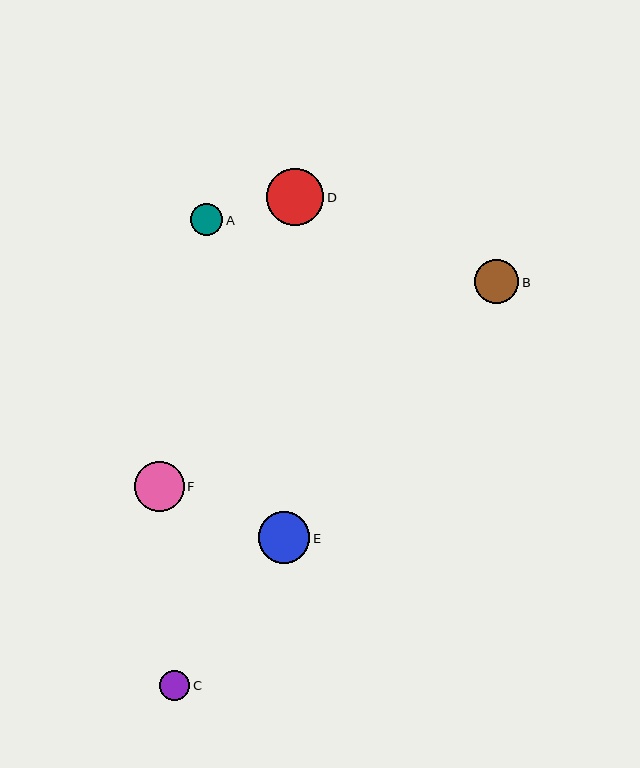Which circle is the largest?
Circle D is the largest with a size of approximately 57 pixels.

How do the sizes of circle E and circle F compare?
Circle E and circle F are approximately the same size.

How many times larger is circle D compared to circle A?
Circle D is approximately 1.8 times the size of circle A.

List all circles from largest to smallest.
From largest to smallest: D, E, F, B, A, C.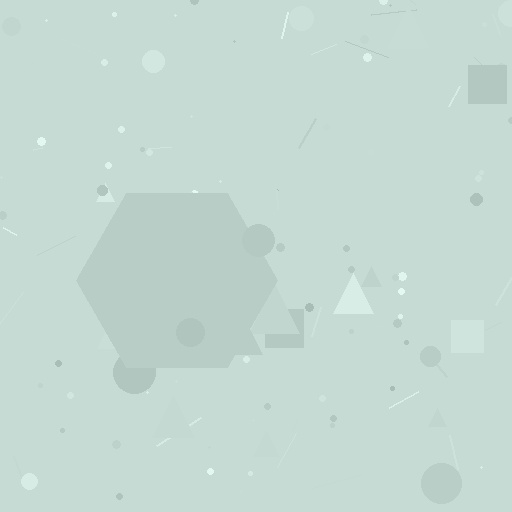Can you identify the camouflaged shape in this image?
The camouflaged shape is a hexagon.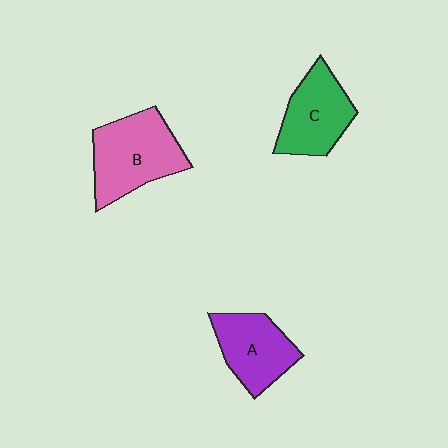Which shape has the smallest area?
Shape A (purple).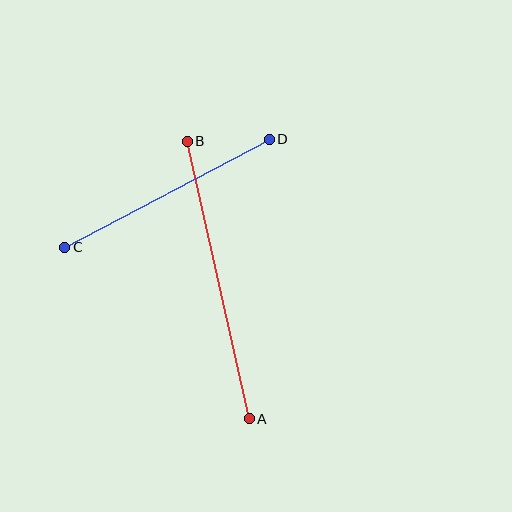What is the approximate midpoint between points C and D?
The midpoint is at approximately (167, 193) pixels.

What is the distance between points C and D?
The distance is approximately 231 pixels.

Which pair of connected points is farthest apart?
Points A and B are farthest apart.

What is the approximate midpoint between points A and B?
The midpoint is at approximately (218, 280) pixels.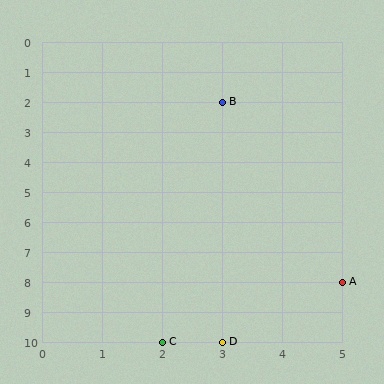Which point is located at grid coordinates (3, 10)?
Point D is at (3, 10).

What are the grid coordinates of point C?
Point C is at grid coordinates (2, 10).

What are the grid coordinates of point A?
Point A is at grid coordinates (5, 8).